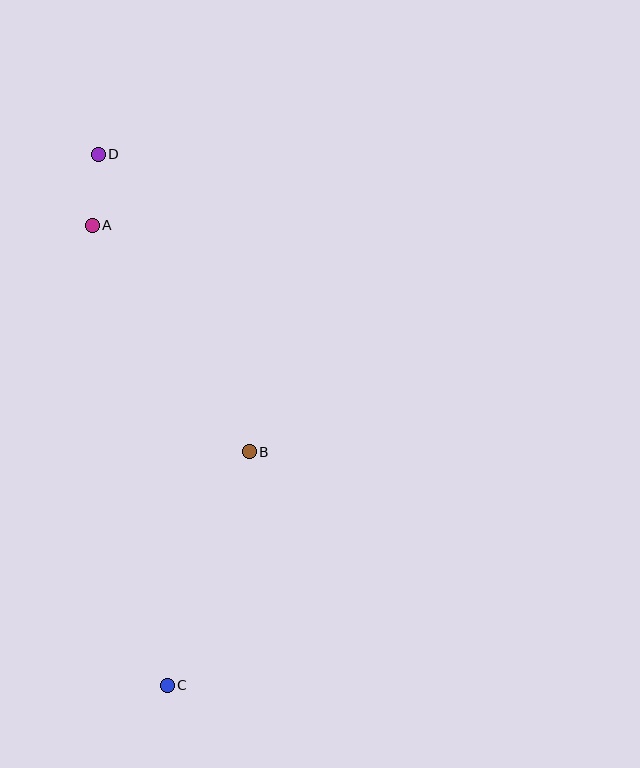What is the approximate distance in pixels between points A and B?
The distance between A and B is approximately 275 pixels.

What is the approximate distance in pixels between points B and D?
The distance between B and D is approximately 333 pixels.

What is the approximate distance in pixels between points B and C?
The distance between B and C is approximately 248 pixels.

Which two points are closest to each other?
Points A and D are closest to each other.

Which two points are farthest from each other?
Points C and D are farthest from each other.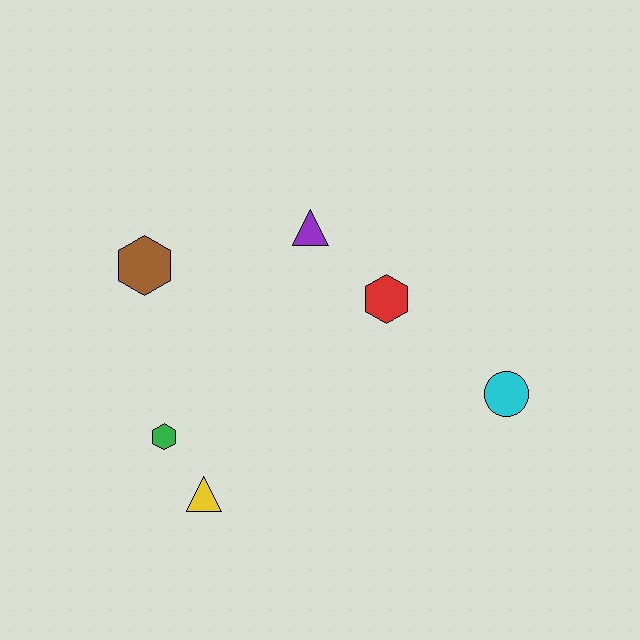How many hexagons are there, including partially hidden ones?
There are 3 hexagons.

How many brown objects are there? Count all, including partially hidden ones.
There is 1 brown object.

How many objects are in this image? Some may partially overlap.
There are 6 objects.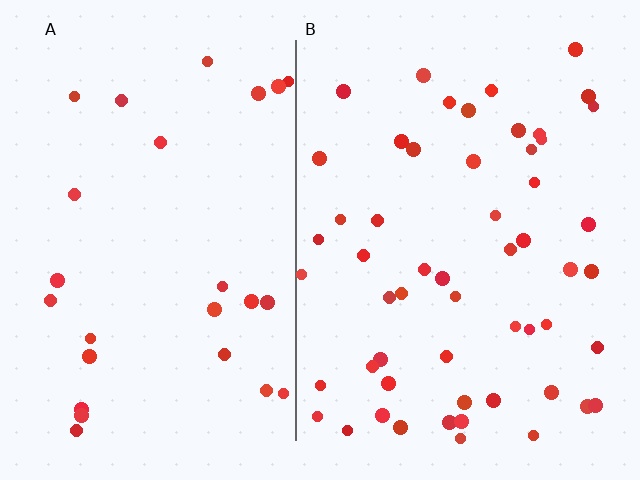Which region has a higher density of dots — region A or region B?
B (the right).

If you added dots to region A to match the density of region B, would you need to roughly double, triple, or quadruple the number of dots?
Approximately double.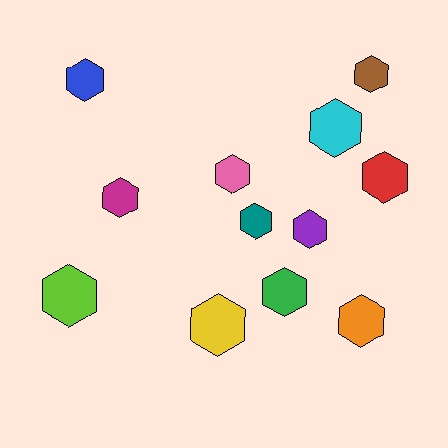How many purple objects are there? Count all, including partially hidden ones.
There is 1 purple object.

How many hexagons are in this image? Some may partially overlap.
There are 12 hexagons.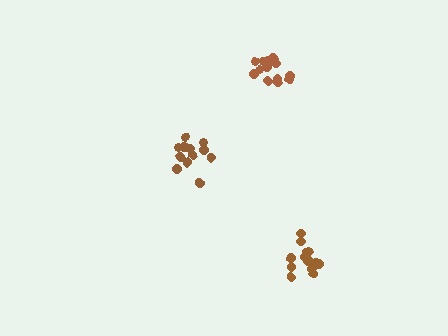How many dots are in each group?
Group 1: 12 dots, Group 2: 15 dots, Group 3: 13 dots (40 total).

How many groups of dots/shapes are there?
There are 3 groups.